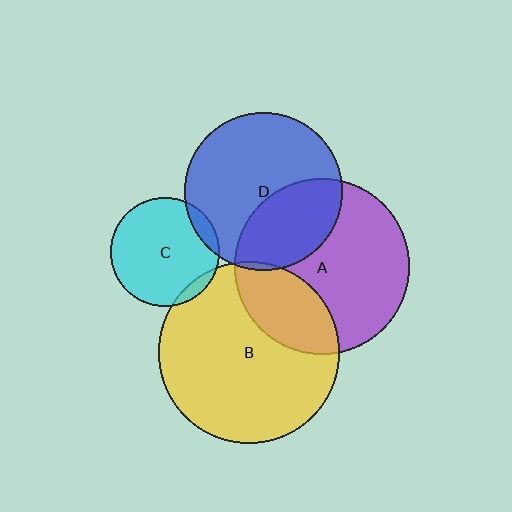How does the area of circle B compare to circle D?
Approximately 1.3 times.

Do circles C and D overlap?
Yes.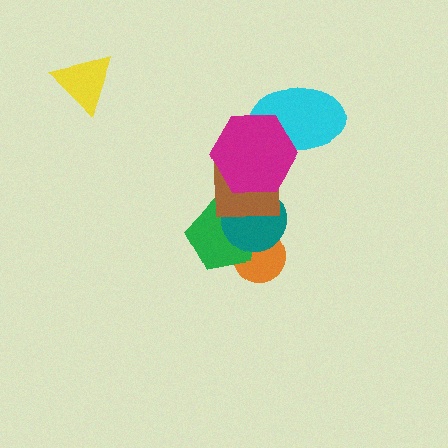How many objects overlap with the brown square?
3 objects overlap with the brown square.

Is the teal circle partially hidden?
Yes, it is partially covered by another shape.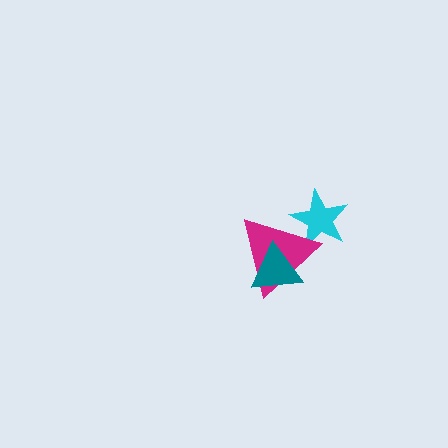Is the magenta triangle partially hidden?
Yes, it is partially covered by another shape.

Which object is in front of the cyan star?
The magenta triangle is in front of the cyan star.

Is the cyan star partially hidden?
Yes, it is partially covered by another shape.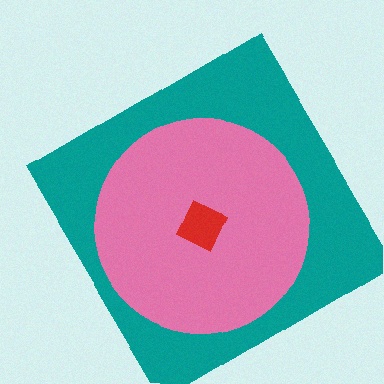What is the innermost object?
The red diamond.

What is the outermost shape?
The teal diamond.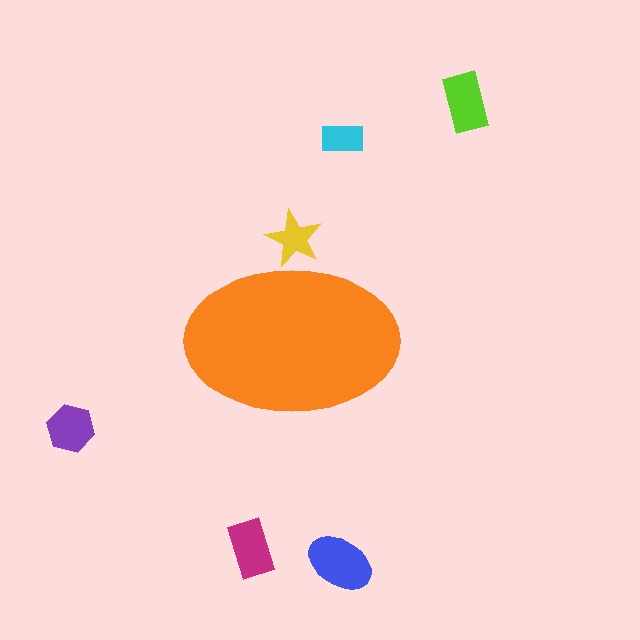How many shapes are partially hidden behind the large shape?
1 shape is partially hidden.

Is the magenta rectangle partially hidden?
No, the magenta rectangle is fully visible.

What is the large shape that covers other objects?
An orange ellipse.